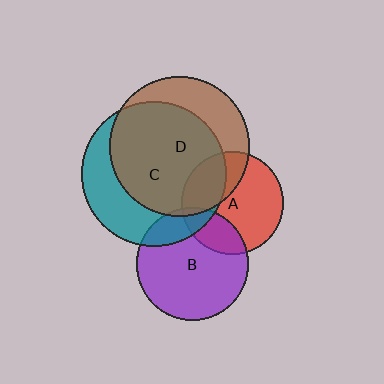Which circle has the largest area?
Circle C (teal).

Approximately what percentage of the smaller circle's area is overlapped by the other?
Approximately 20%.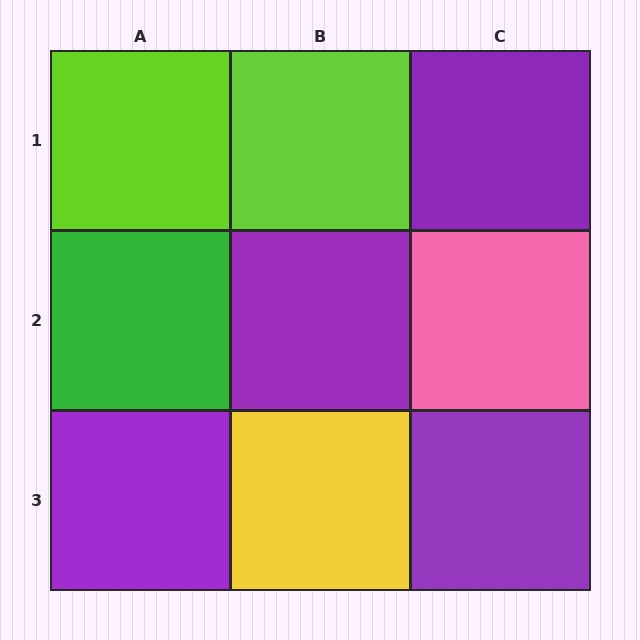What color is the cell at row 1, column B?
Lime.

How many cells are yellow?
1 cell is yellow.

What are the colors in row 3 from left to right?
Purple, yellow, purple.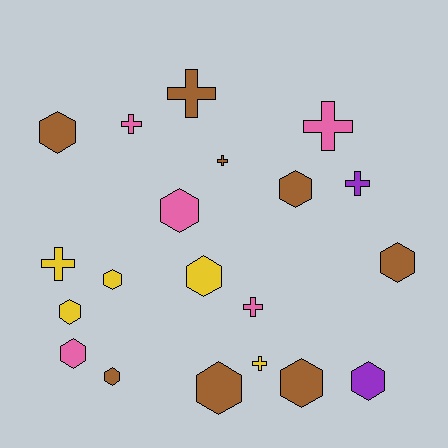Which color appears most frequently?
Brown, with 8 objects.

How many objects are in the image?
There are 20 objects.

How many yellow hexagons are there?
There are 3 yellow hexagons.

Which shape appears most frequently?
Hexagon, with 12 objects.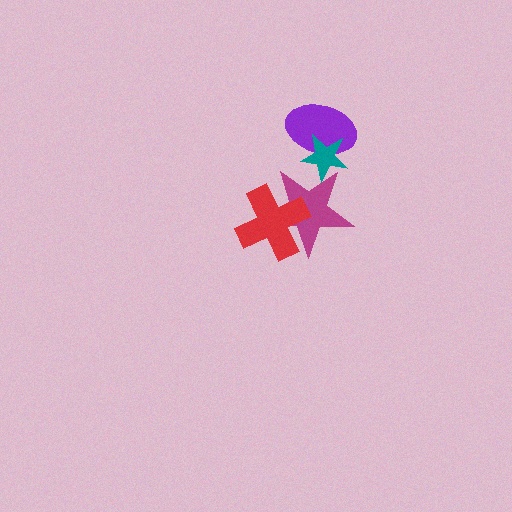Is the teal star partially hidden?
No, no other shape covers it.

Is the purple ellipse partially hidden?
Yes, it is partially covered by another shape.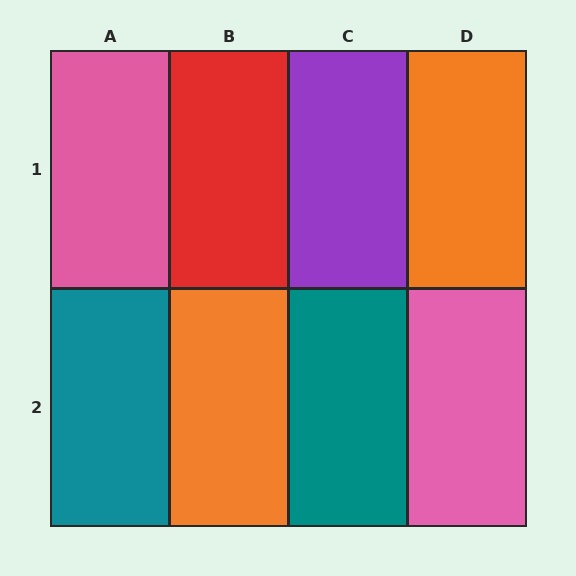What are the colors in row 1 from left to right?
Pink, red, purple, orange.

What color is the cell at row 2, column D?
Pink.